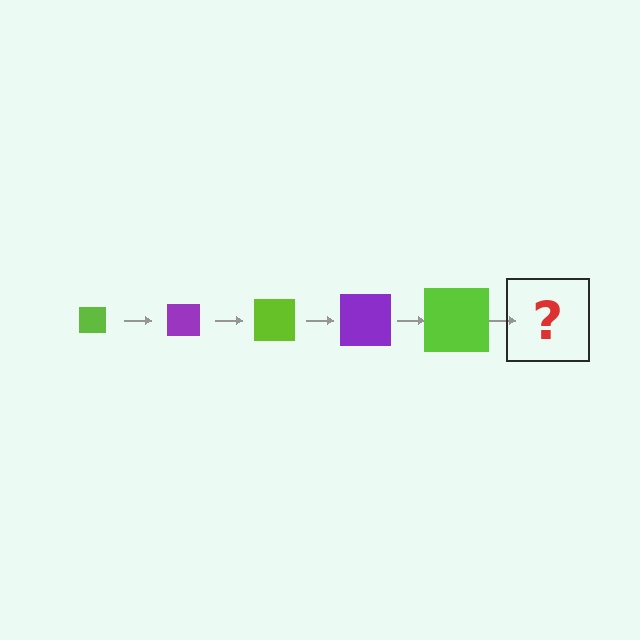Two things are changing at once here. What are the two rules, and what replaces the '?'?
The two rules are that the square grows larger each step and the color cycles through lime and purple. The '?' should be a purple square, larger than the previous one.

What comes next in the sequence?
The next element should be a purple square, larger than the previous one.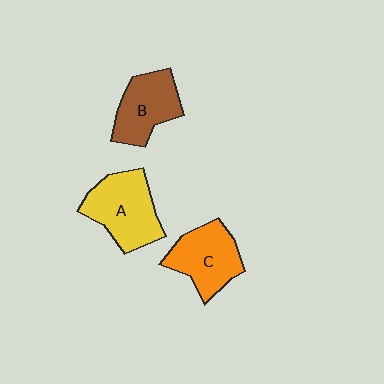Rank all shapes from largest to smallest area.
From largest to smallest: A (yellow), C (orange), B (brown).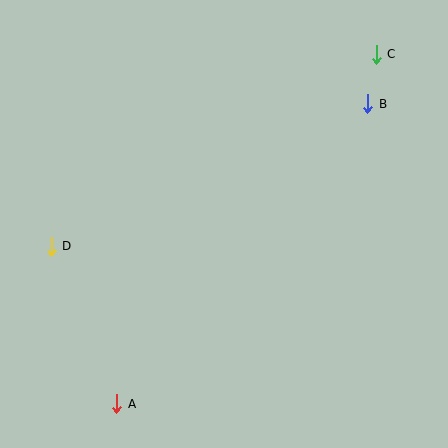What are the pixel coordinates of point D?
Point D is at (51, 246).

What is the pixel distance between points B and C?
The distance between B and C is 50 pixels.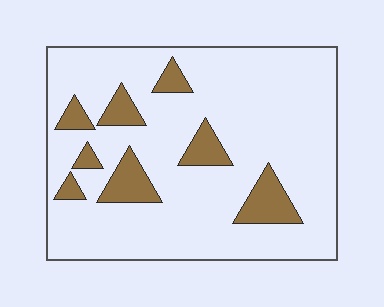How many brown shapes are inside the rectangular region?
8.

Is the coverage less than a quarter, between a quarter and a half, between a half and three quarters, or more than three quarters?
Less than a quarter.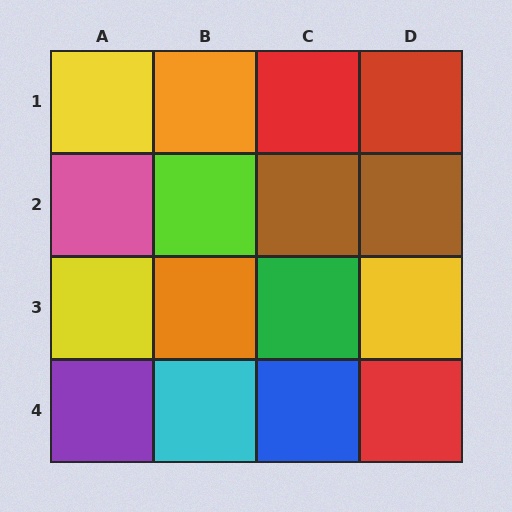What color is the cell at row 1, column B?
Orange.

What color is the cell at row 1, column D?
Red.